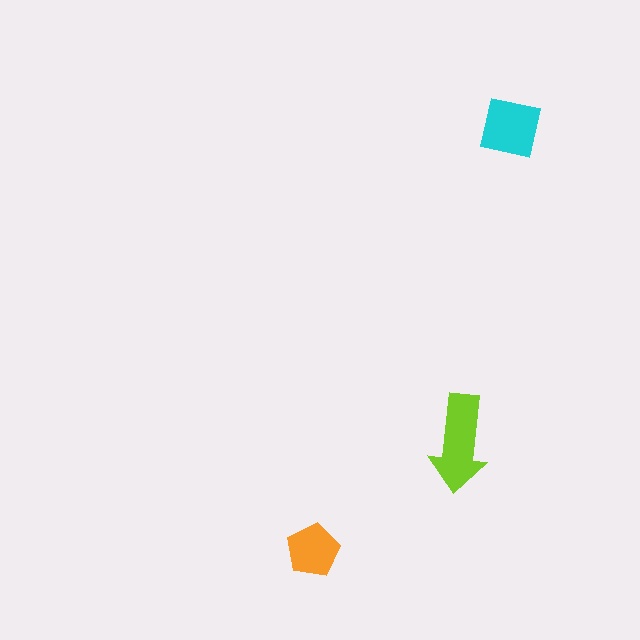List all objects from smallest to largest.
The orange pentagon, the cyan square, the lime arrow.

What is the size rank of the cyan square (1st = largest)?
2nd.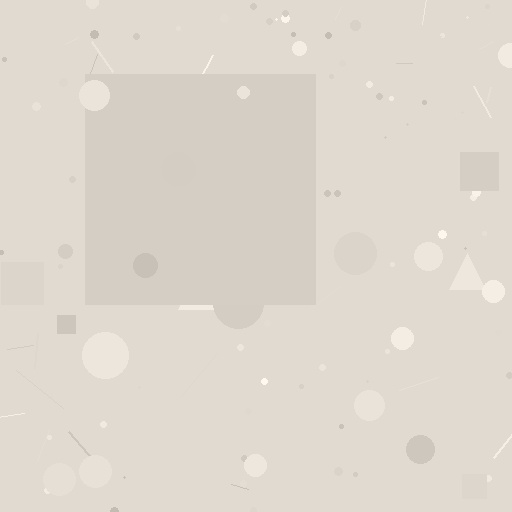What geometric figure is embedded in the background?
A square is embedded in the background.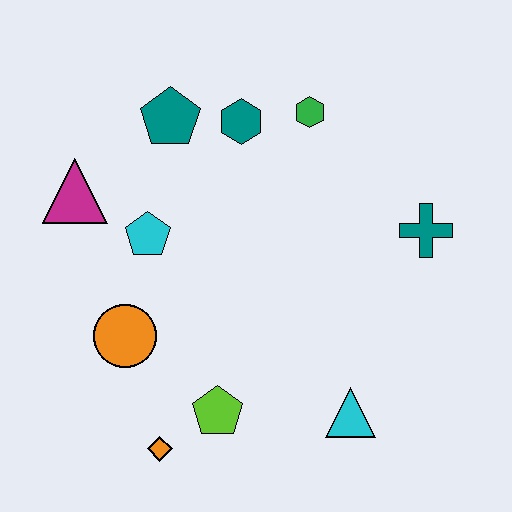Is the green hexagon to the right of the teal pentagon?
Yes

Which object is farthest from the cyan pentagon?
The teal cross is farthest from the cyan pentagon.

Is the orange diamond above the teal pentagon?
No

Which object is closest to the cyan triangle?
The lime pentagon is closest to the cyan triangle.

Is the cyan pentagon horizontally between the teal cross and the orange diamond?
No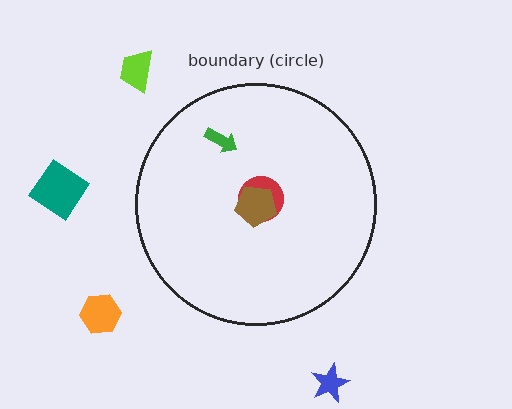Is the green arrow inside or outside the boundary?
Inside.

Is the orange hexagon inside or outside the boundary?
Outside.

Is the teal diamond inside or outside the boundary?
Outside.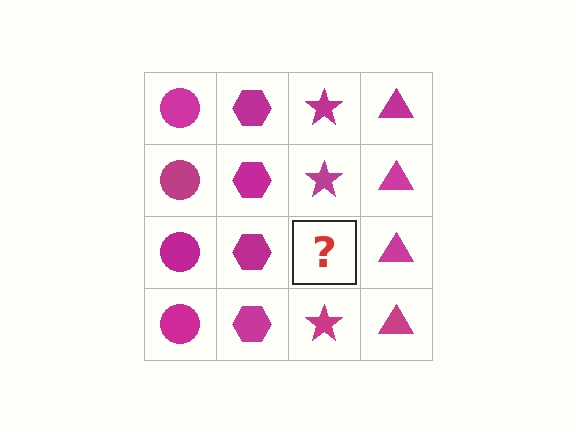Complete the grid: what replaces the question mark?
The question mark should be replaced with a magenta star.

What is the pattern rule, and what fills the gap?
The rule is that each column has a consistent shape. The gap should be filled with a magenta star.